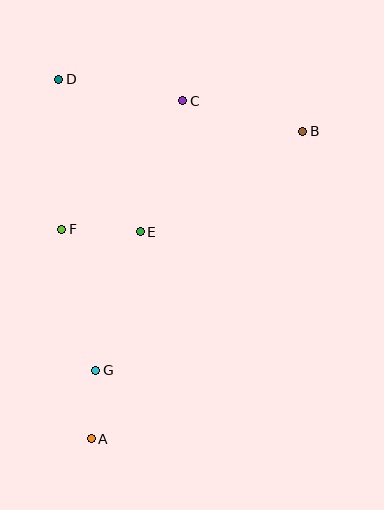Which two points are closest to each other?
Points A and G are closest to each other.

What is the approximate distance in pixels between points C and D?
The distance between C and D is approximately 126 pixels.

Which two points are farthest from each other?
Points A and B are farthest from each other.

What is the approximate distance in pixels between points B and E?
The distance between B and E is approximately 191 pixels.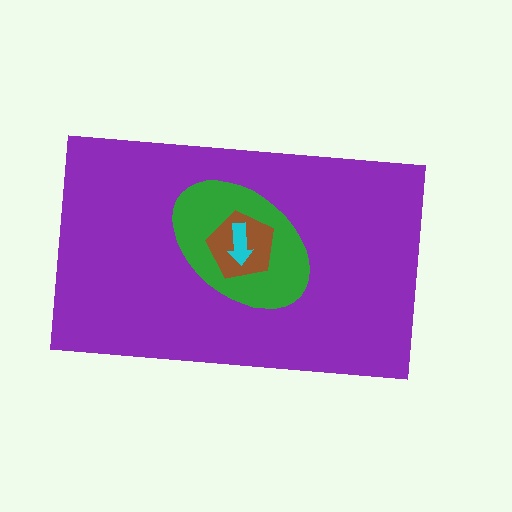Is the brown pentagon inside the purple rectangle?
Yes.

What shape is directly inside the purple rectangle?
The green ellipse.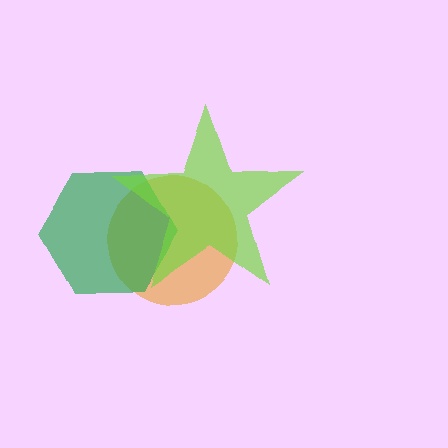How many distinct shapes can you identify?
There are 3 distinct shapes: an orange circle, a green hexagon, a lime star.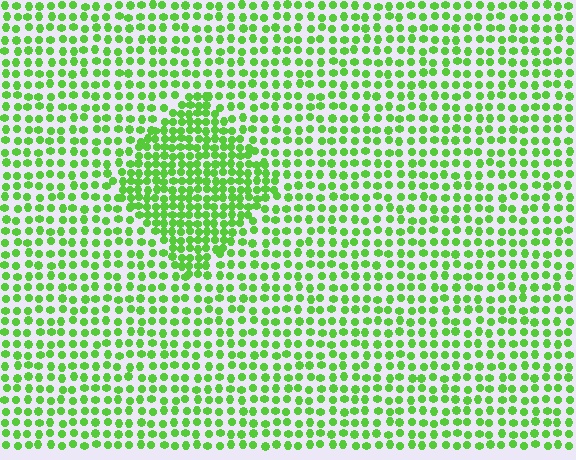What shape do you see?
I see a diamond.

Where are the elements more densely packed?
The elements are more densely packed inside the diamond boundary.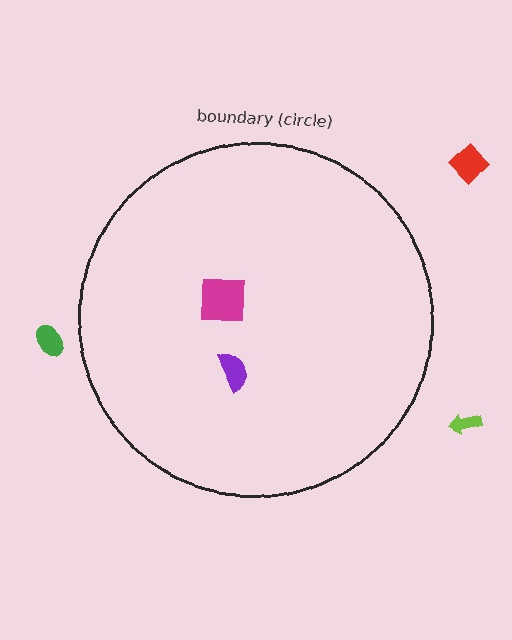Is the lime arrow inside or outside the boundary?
Outside.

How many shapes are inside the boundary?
2 inside, 3 outside.